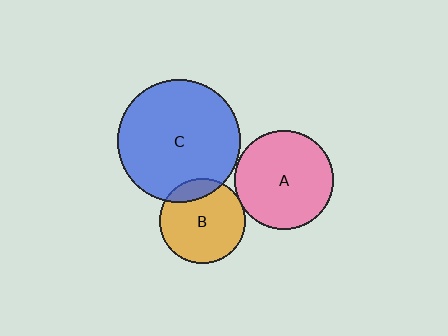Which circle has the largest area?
Circle C (blue).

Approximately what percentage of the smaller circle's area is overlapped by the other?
Approximately 5%.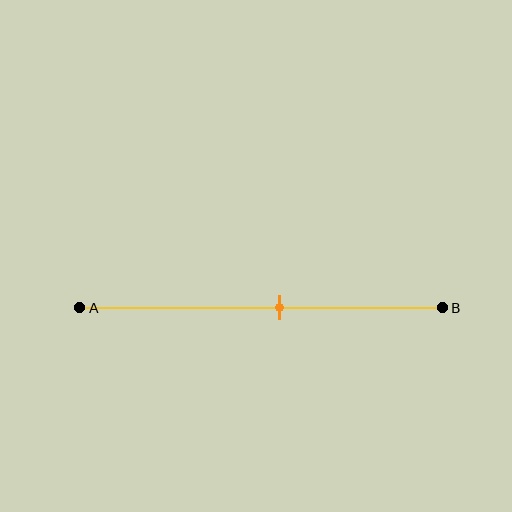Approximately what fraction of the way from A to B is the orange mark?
The orange mark is approximately 55% of the way from A to B.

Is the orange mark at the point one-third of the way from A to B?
No, the mark is at about 55% from A, not at the 33% one-third point.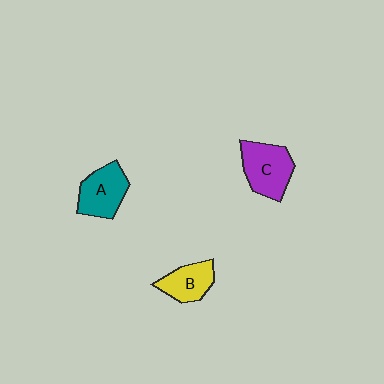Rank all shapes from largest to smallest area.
From largest to smallest: C (purple), A (teal), B (yellow).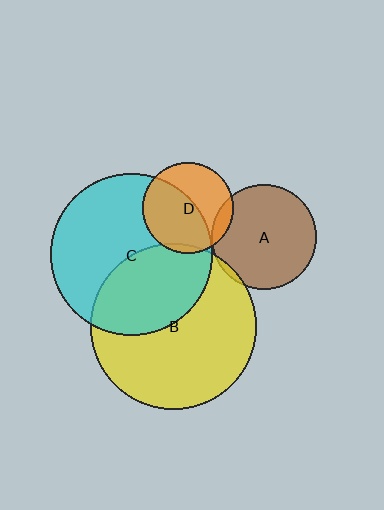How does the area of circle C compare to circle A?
Approximately 2.4 times.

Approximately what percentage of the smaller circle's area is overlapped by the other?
Approximately 5%.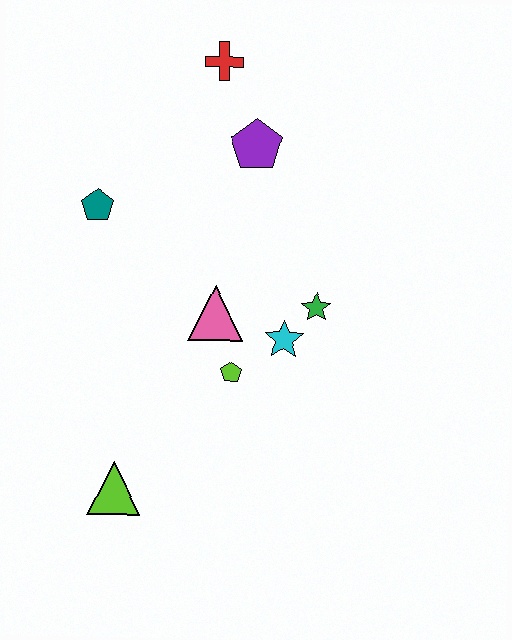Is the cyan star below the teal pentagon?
Yes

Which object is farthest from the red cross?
The lime triangle is farthest from the red cross.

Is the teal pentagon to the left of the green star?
Yes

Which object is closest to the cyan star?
The green star is closest to the cyan star.